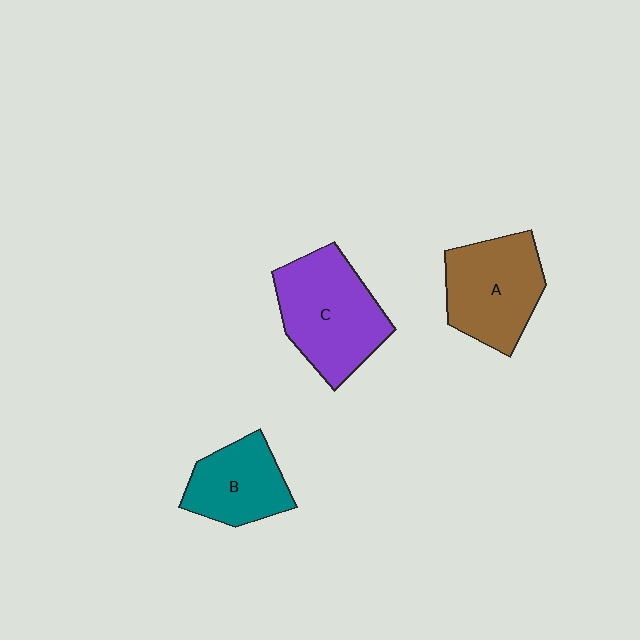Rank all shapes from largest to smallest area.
From largest to smallest: C (purple), A (brown), B (teal).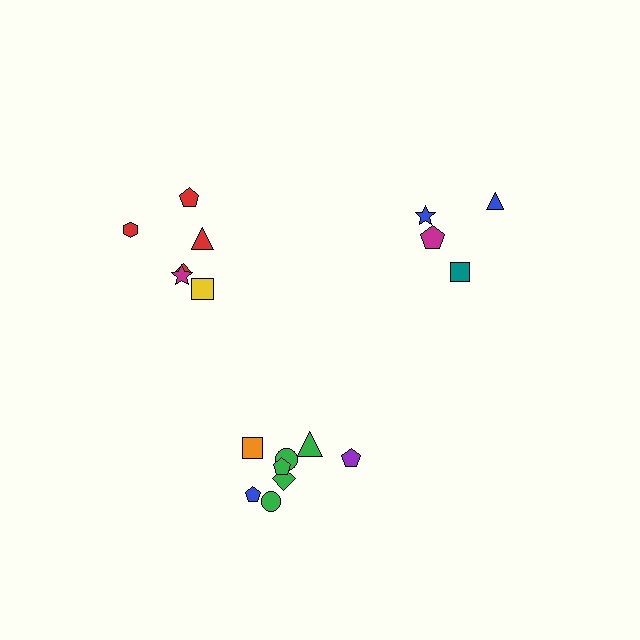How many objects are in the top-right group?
There are 4 objects.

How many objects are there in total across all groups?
There are 18 objects.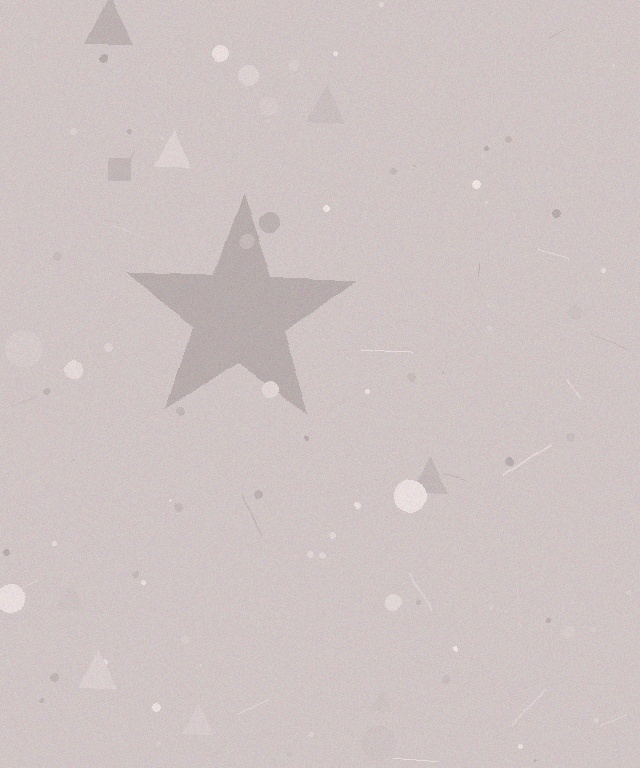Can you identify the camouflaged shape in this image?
The camouflaged shape is a star.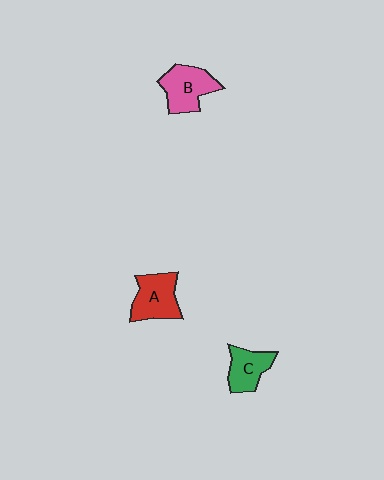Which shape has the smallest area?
Shape C (green).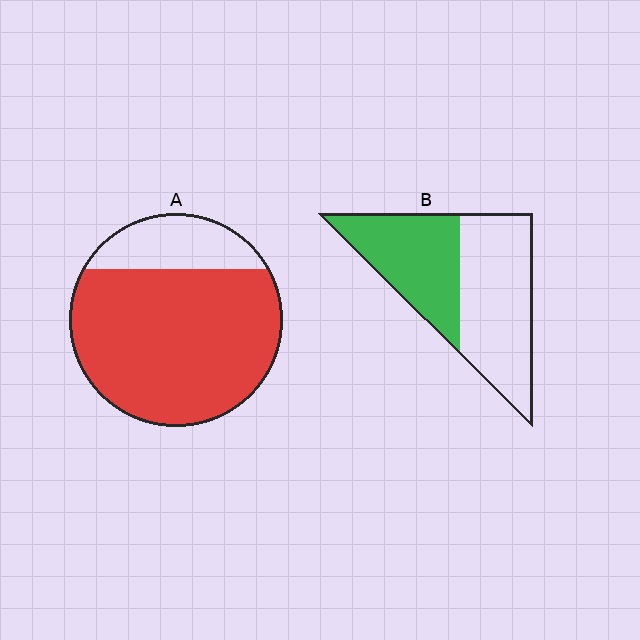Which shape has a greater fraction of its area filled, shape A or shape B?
Shape A.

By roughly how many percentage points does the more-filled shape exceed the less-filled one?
By roughly 35 percentage points (A over B).